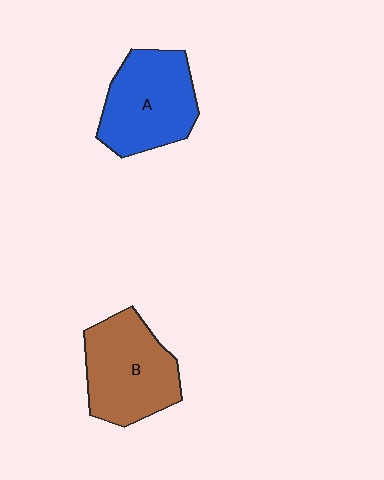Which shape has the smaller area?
Shape A (blue).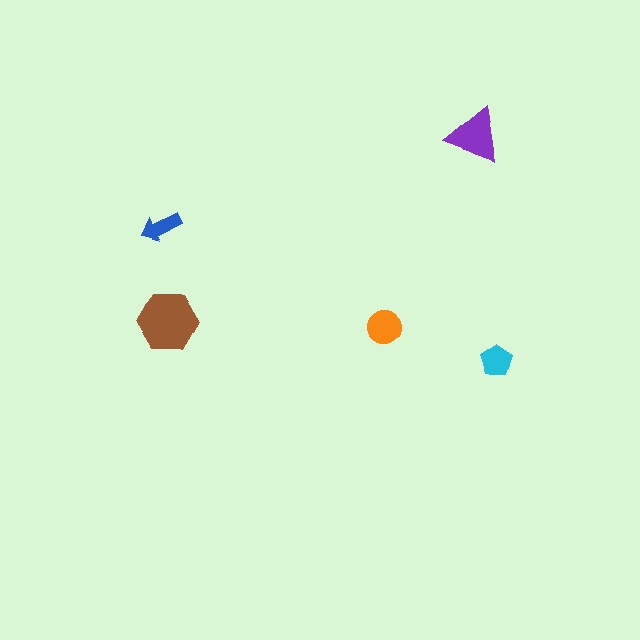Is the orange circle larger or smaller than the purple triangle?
Smaller.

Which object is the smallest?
The blue arrow.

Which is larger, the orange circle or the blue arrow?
The orange circle.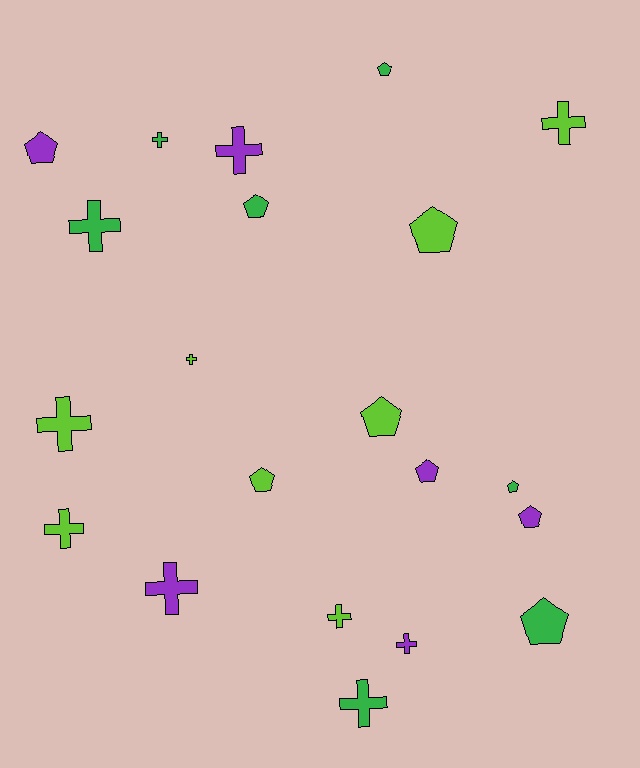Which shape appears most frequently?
Cross, with 11 objects.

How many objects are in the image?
There are 21 objects.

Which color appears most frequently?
Lime, with 8 objects.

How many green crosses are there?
There are 3 green crosses.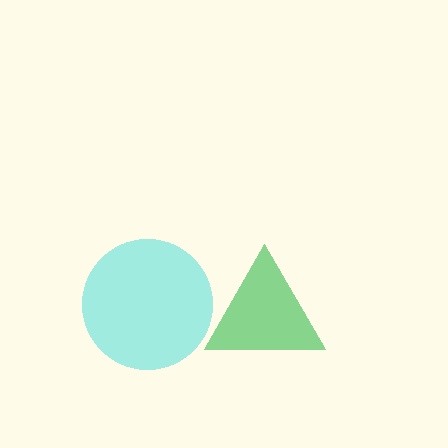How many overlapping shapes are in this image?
There are 2 overlapping shapes in the image.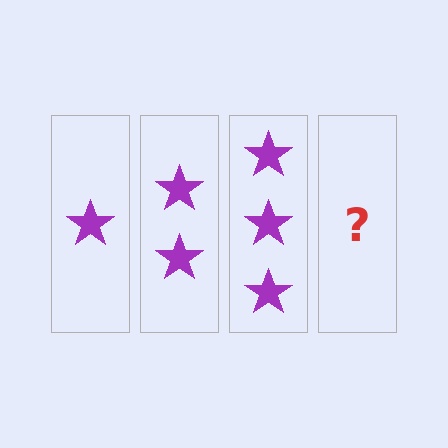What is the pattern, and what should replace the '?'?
The pattern is that each step adds one more star. The '?' should be 4 stars.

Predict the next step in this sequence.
The next step is 4 stars.